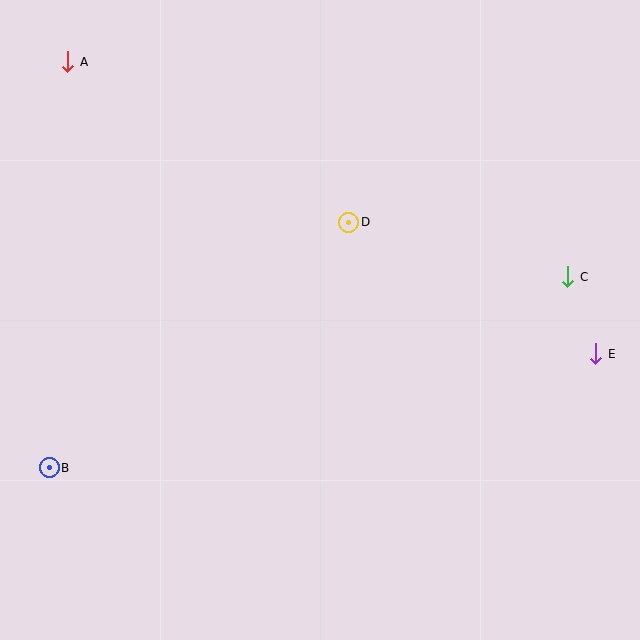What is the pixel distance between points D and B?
The distance between D and B is 387 pixels.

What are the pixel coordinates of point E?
Point E is at (596, 354).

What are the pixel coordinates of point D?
Point D is at (349, 222).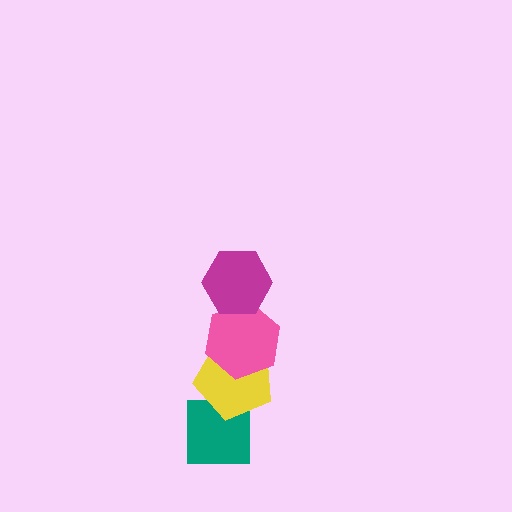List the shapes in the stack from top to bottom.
From top to bottom: the magenta hexagon, the pink hexagon, the yellow pentagon, the teal square.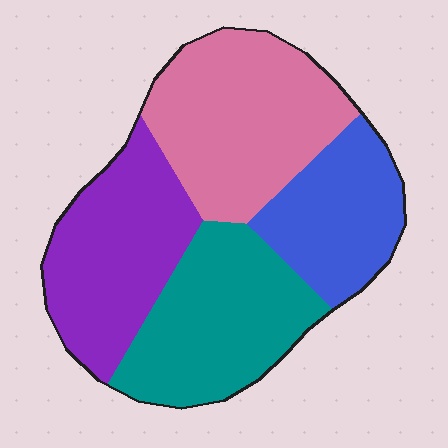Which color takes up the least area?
Blue, at roughly 20%.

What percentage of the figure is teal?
Teal takes up about one quarter (1/4) of the figure.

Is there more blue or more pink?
Pink.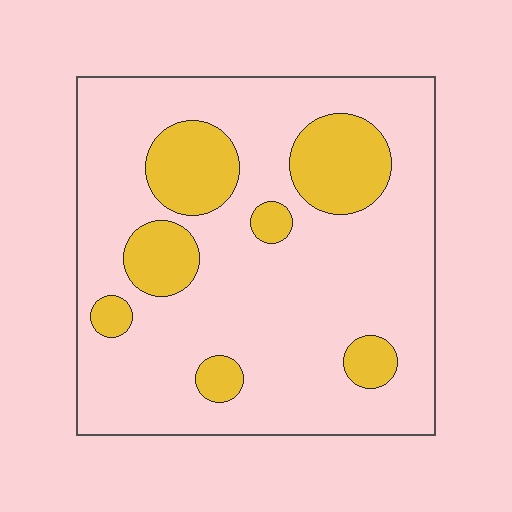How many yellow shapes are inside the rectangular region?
7.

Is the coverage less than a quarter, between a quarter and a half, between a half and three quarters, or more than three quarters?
Less than a quarter.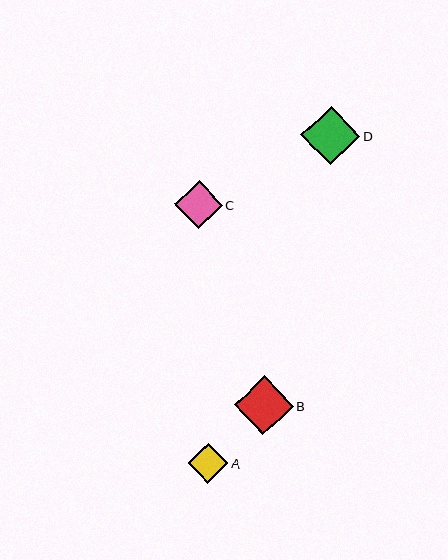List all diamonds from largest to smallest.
From largest to smallest: B, D, C, A.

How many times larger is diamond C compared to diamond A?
Diamond C is approximately 1.2 times the size of diamond A.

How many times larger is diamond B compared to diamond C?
Diamond B is approximately 1.2 times the size of diamond C.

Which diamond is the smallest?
Diamond A is the smallest with a size of approximately 40 pixels.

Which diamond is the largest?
Diamond B is the largest with a size of approximately 59 pixels.